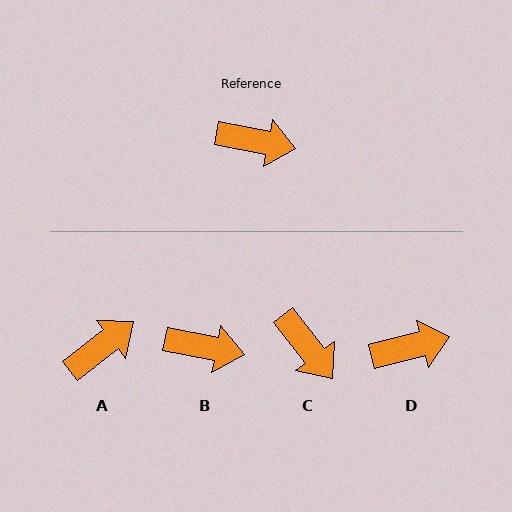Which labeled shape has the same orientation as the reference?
B.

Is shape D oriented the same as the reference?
No, it is off by about 25 degrees.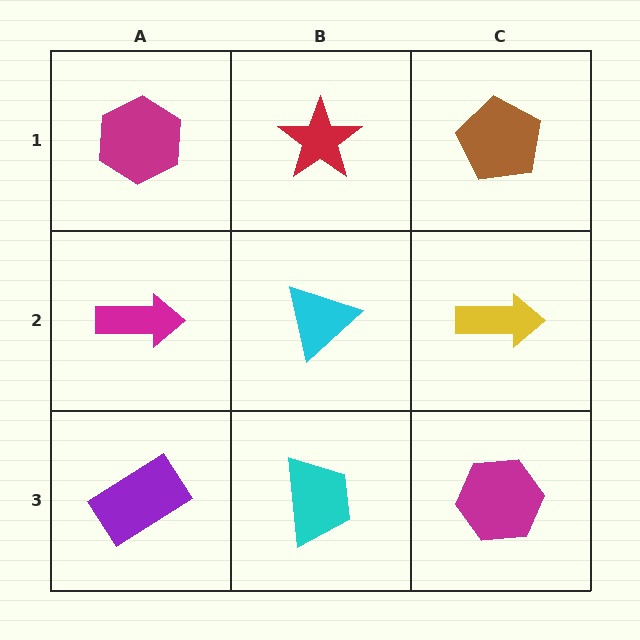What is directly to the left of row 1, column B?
A magenta hexagon.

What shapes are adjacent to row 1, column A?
A magenta arrow (row 2, column A), a red star (row 1, column B).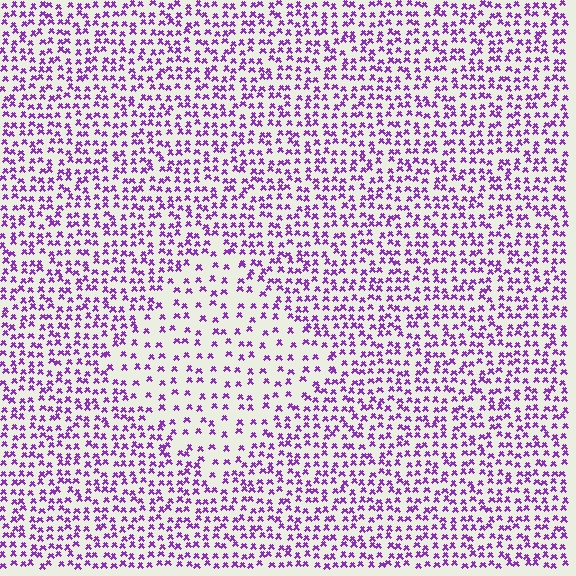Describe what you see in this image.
The image contains small purple elements arranged at two different densities. A diamond-shaped region is visible where the elements are less densely packed than the surrounding area.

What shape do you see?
I see a diamond.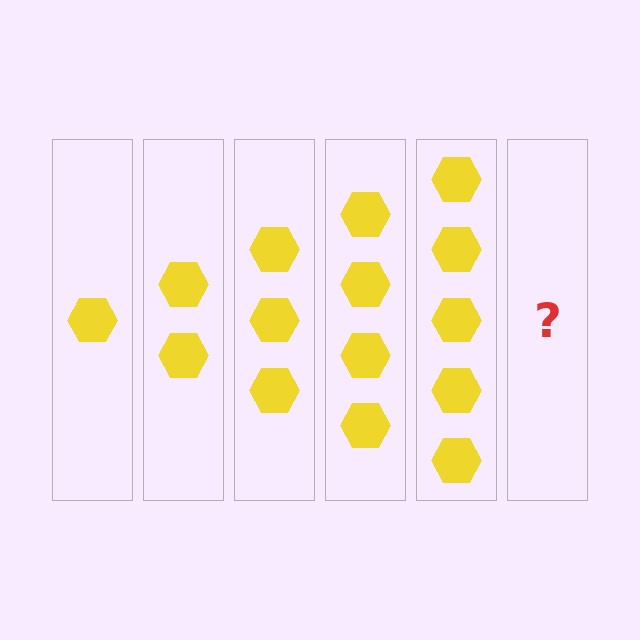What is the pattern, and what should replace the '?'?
The pattern is that each step adds one more hexagon. The '?' should be 6 hexagons.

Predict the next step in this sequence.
The next step is 6 hexagons.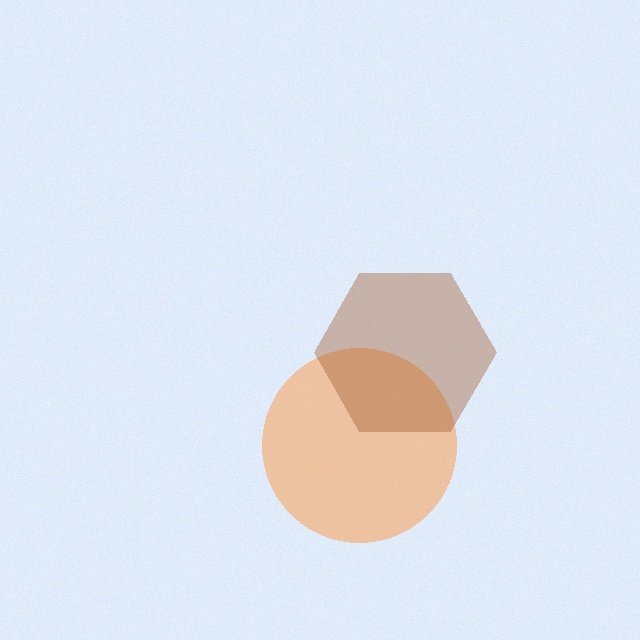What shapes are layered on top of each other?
The layered shapes are: an orange circle, a brown hexagon.